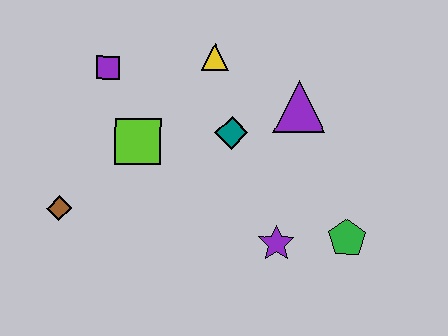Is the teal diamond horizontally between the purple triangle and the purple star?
No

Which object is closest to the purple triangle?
The teal diamond is closest to the purple triangle.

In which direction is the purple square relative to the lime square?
The purple square is above the lime square.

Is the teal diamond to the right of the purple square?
Yes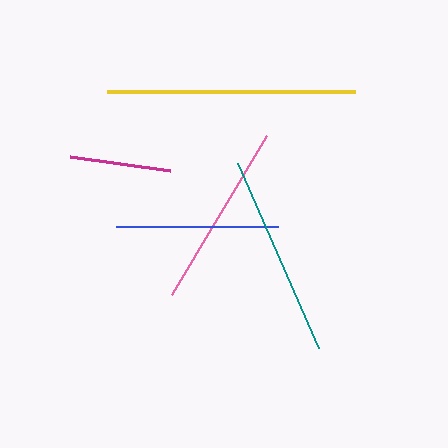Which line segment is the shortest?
The magenta line is the shortest at approximately 100 pixels.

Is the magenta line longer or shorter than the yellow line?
The yellow line is longer than the magenta line.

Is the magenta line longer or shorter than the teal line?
The teal line is longer than the magenta line.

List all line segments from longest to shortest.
From longest to shortest: yellow, teal, pink, blue, magenta.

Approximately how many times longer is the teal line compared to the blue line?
The teal line is approximately 1.2 times the length of the blue line.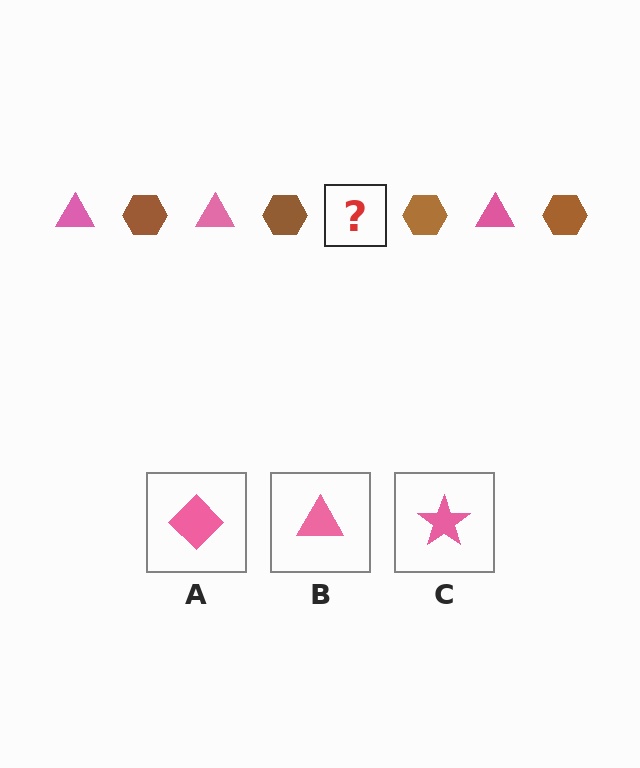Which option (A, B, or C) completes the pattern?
B.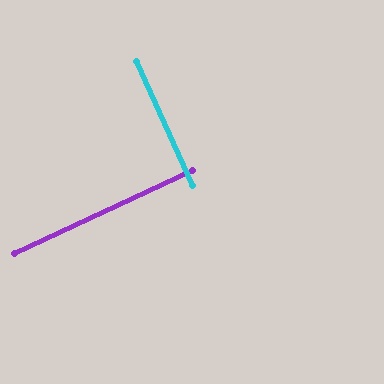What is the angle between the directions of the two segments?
Approximately 90 degrees.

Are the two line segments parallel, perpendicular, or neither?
Perpendicular — they meet at approximately 90°.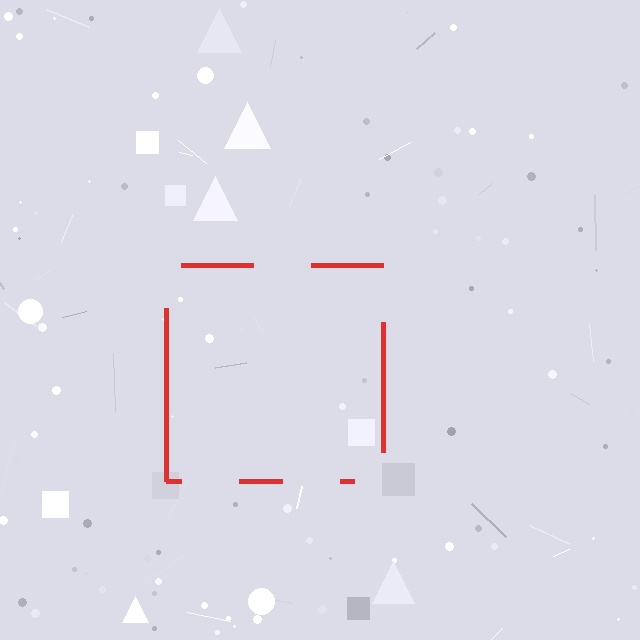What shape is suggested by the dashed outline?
The dashed outline suggests a square.